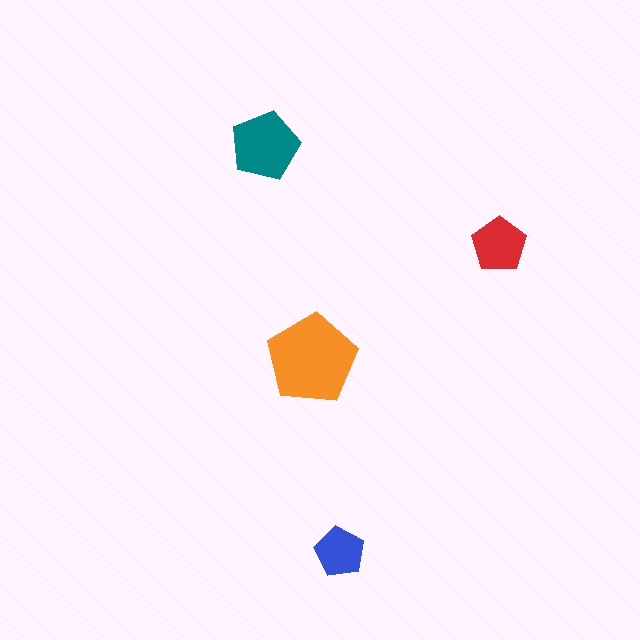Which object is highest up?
The teal pentagon is topmost.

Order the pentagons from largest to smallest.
the orange one, the teal one, the red one, the blue one.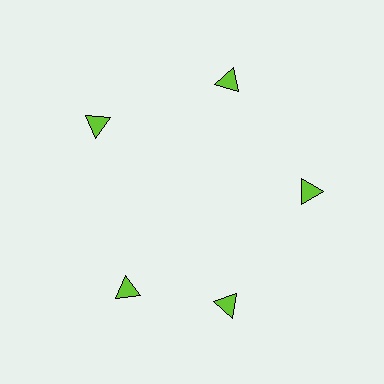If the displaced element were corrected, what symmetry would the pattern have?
It would have 5-fold rotational symmetry — the pattern would map onto itself every 72 degrees.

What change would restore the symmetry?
The symmetry would be restored by rotating it back into even spacing with its neighbors so that all 5 triangles sit at equal angles and equal distance from the center.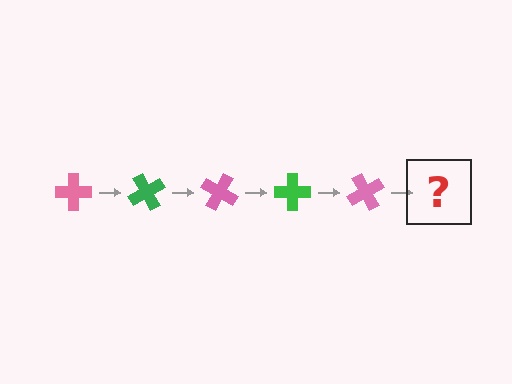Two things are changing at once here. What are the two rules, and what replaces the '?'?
The two rules are that it rotates 60 degrees each step and the color cycles through pink and green. The '?' should be a green cross, rotated 300 degrees from the start.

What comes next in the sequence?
The next element should be a green cross, rotated 300 degrees from the start.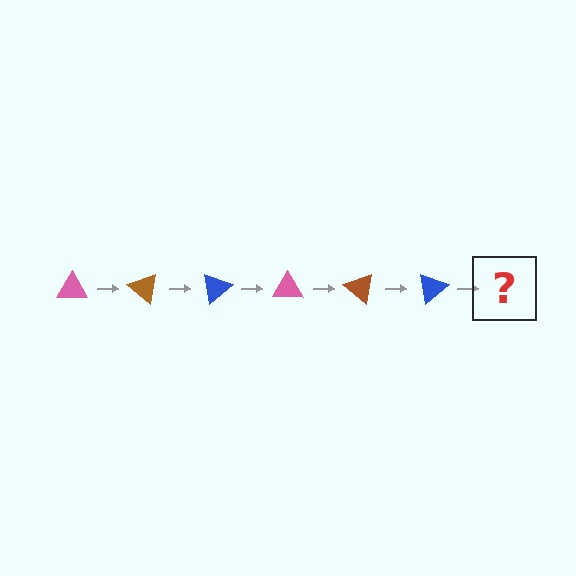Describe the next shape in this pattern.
It should be a pink triangle, rotated 240 degrees from the start.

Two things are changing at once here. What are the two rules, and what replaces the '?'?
The two rules are that it rotates 40 degrees each step and the color cycles through pink, brown, and blue. The '?' should be a pink triangle, rotated 240 degrees from the start.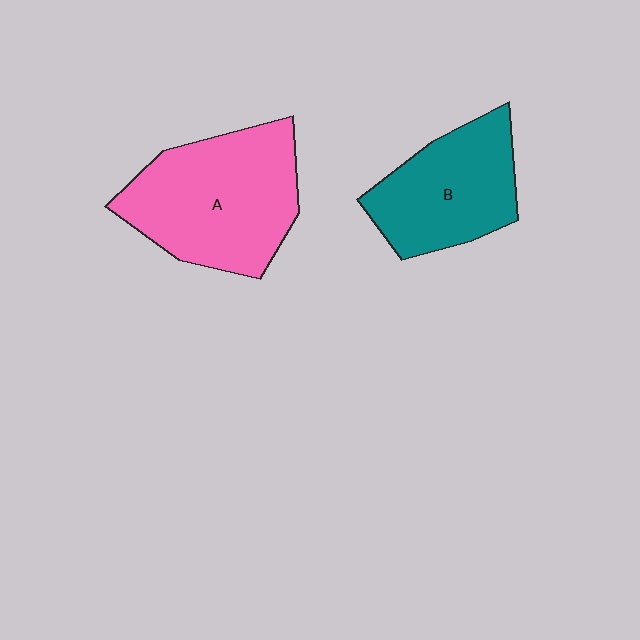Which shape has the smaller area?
Shape B (teal).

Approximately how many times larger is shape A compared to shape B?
Approximately 1.3 times.